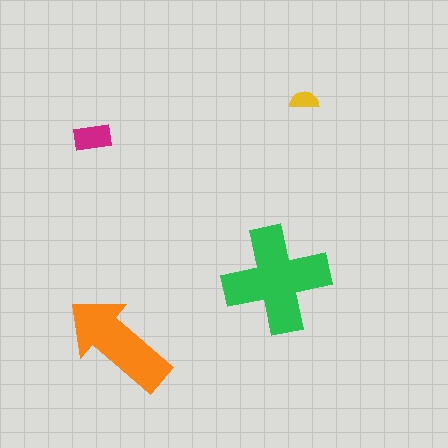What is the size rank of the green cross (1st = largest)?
1st.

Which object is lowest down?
The orange arrow is bottommost.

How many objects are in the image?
There are 4 objects in the image.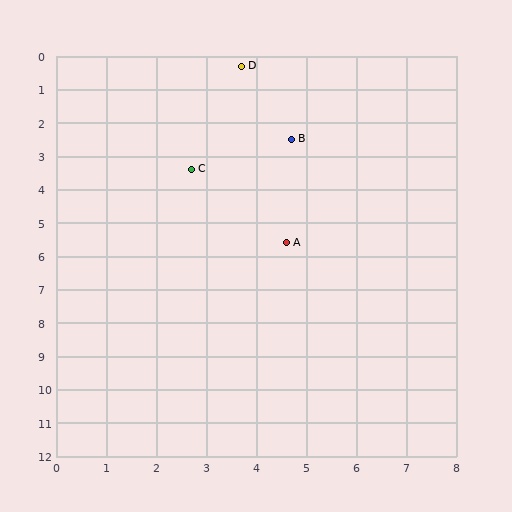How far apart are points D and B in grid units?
Points D and B are about 2.4 grid units apart.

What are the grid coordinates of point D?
Point D is at approximately (3.7, 0.3).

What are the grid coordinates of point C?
Point C is at approximately (2.7, 3.4).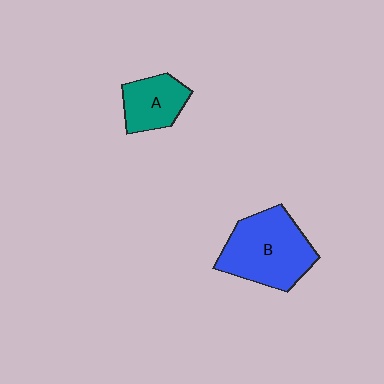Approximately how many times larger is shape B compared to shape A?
Approximately 1.8 times.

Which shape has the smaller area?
Shape A (teal).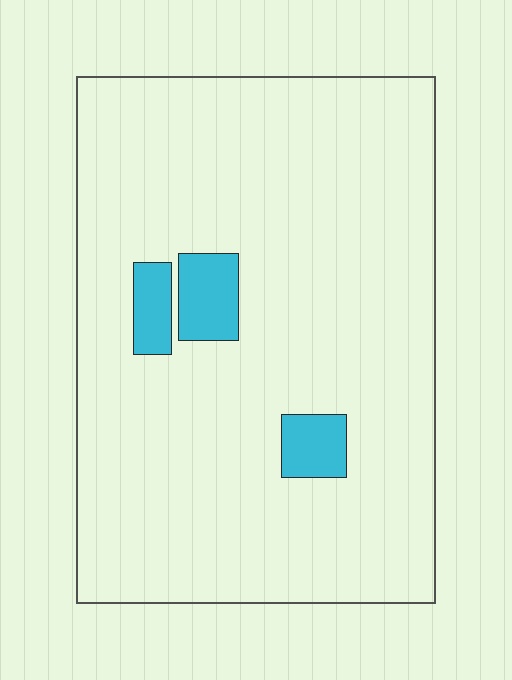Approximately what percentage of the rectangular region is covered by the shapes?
Approximately 5%.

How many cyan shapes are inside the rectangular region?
3.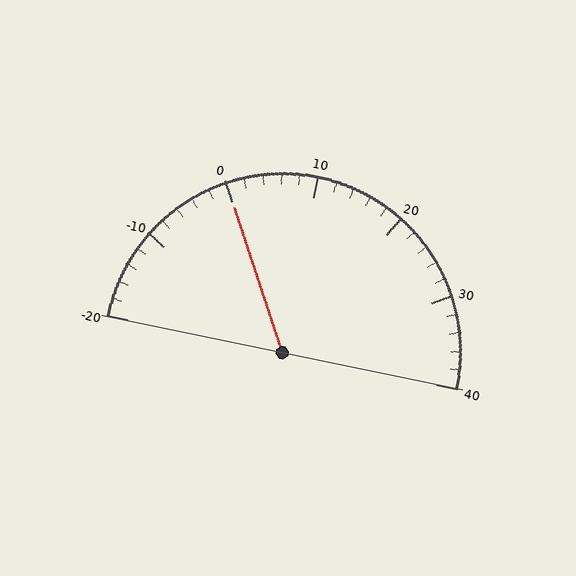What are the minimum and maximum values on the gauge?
The gauge ranges from -20 to 40.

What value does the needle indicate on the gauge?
The needle indicates approximately 0.